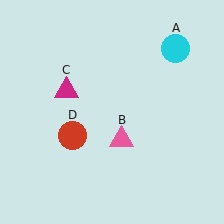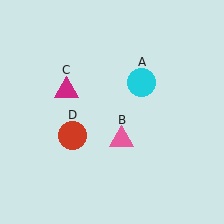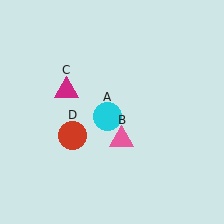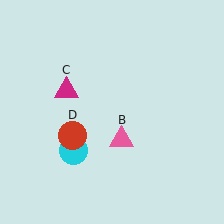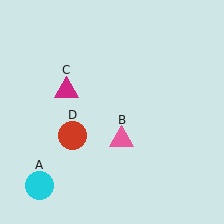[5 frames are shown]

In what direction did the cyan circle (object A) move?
The cyan circle (object A) moved down and to the left.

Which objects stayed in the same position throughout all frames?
Pink triangle (object B) and magenta triangle (object C) and red circle (object D) remained stationary.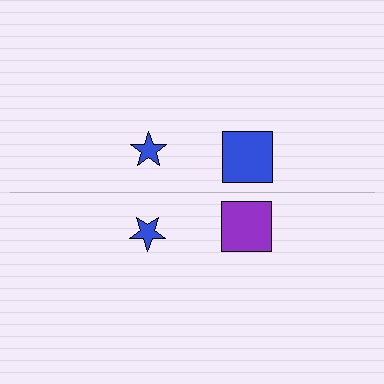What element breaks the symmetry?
The purple square on the bottom side breaks the symmetry — its mirror counterpart is blue.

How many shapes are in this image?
There are 4 shapes in this image.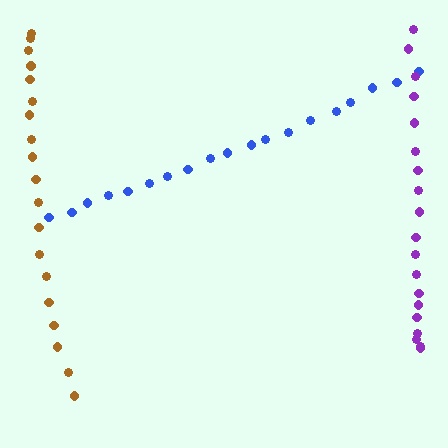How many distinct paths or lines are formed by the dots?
There are 3 distinct paths.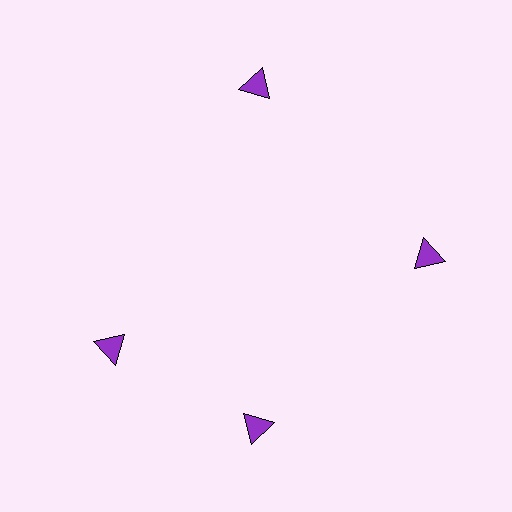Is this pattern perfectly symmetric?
No. The 4 purple triangles are arranged in a ring, but one element near the 9 o'clock position is rotated out of alignment along the ring, breaking the 4-fold rotational symmetry.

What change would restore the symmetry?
The symmetry would be restored by rotating it back into even spacing with its neighbors so that all 4 triangles sit at equal angles and equal distance from the center.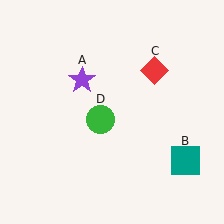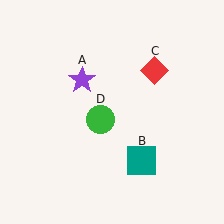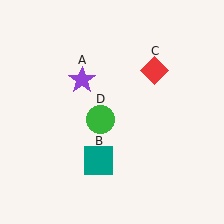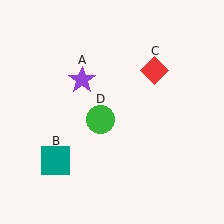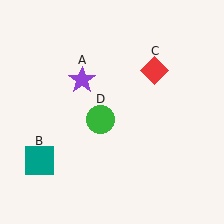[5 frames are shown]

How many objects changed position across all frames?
1 object changed position: teal square (object B).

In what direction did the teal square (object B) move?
The teal square (object B) moved left.